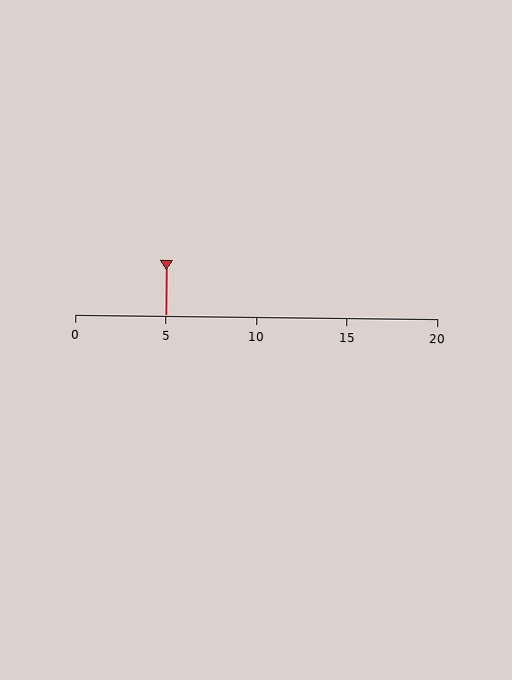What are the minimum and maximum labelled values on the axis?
The axis runs from 0 to 20.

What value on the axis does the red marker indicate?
The marker indicates approximately 5.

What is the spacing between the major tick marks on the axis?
The major ticks are spaced 5 apart.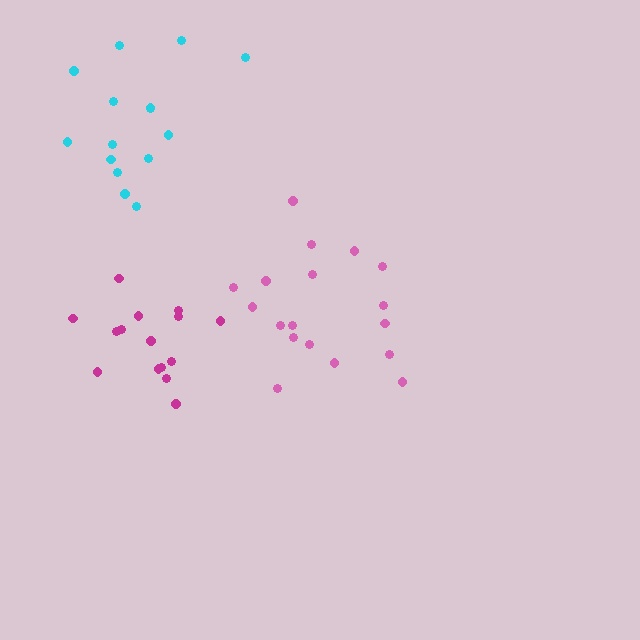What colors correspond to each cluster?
The clusters are colored: magenta, pink, cyan.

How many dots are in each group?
Group 1: 15 dots, Group 2: 18 dots, Group 3: 15 dots (48 total).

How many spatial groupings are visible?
There are 3 spatial groupings.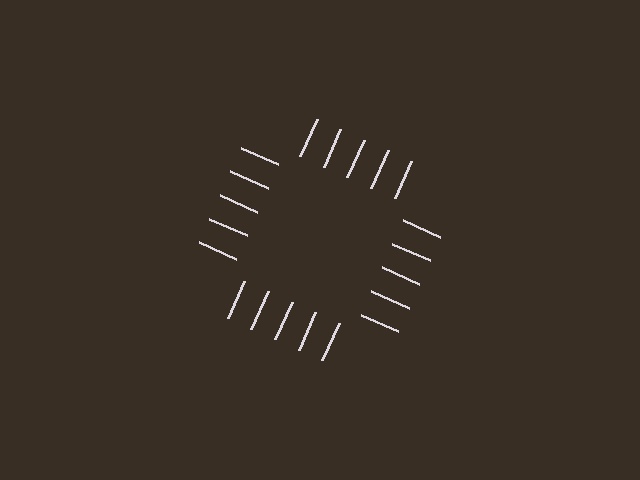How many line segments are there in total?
20 — 5 along each of the 4 edges.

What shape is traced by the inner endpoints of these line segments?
An illusory square — the line segments terminate on its edges but no continuous stroke is drawn.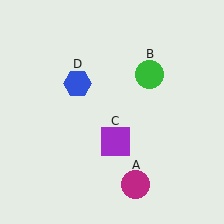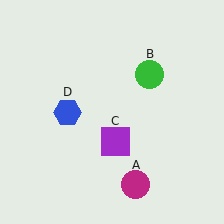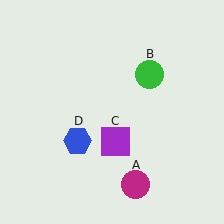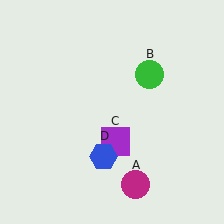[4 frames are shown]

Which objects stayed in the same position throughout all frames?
Magenta circle (object A) and green circle (object B) and purple square (object C) remained stationary.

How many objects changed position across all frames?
1 object changed position: blue hexagon (object D).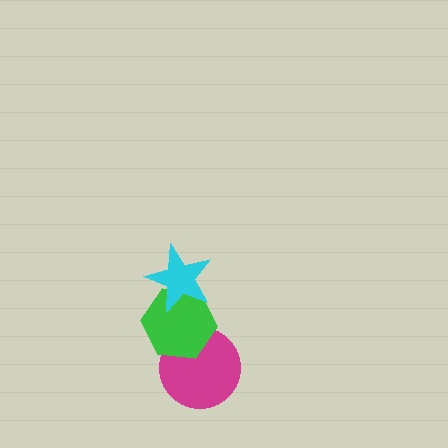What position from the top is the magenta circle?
The magenta circle is 3rd from the top.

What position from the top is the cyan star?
The cyan star is 1st from the top.